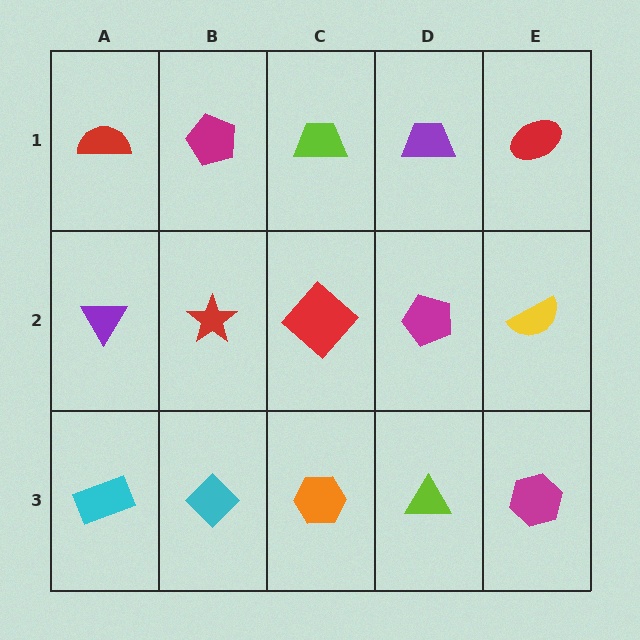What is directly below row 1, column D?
A magenta pentagon.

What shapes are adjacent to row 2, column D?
A purple trapezoid (row 1, column D), a lime triangle (row 3, column D), a red diamond (row 2, column C), a yellow semicircle (row 2, column E).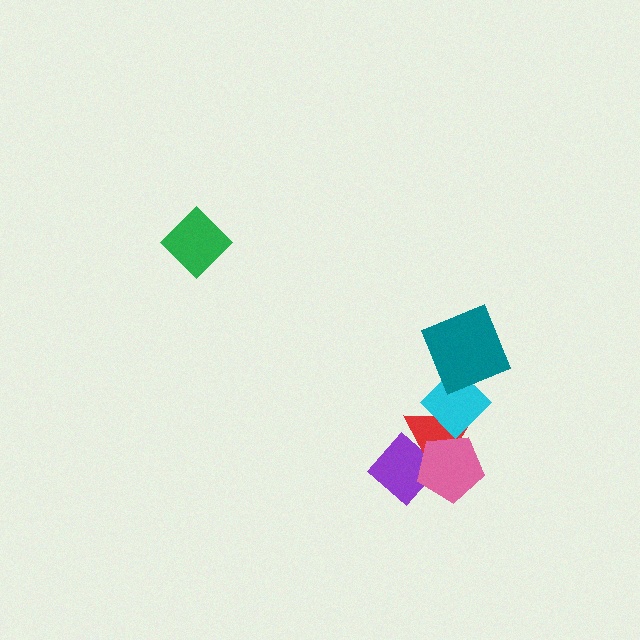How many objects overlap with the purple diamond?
2 objects overlap with the purple diamond.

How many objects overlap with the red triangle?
3 objects overlap with the red triangle.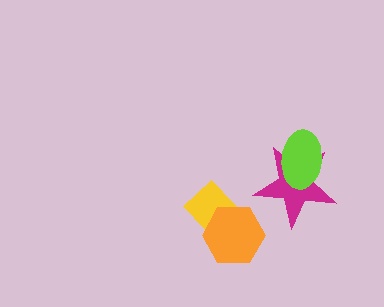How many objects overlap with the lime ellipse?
1 object overlaps with the lime ellipse.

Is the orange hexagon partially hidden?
No, no other shape covers it.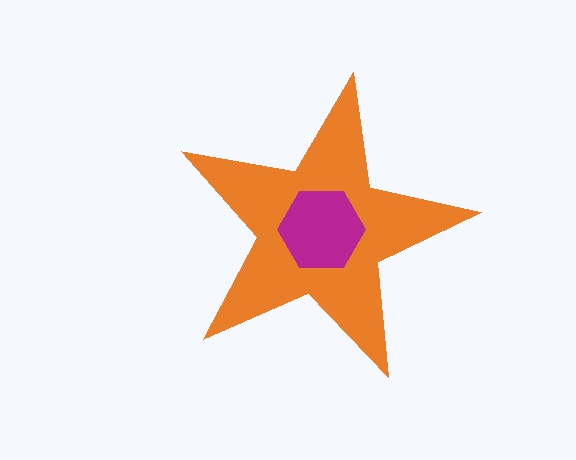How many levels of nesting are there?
2.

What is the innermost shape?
The magenta hexagon.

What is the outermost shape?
The orange star.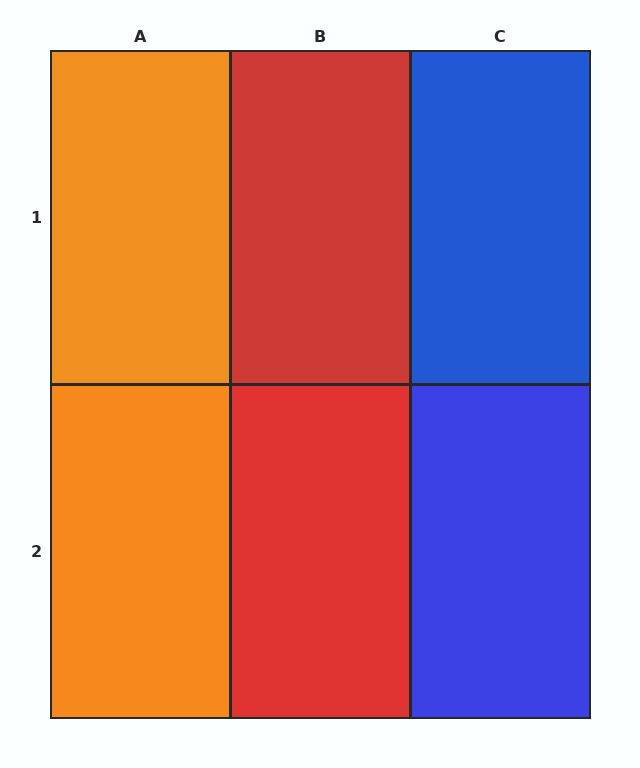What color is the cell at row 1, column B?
Red.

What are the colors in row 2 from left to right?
Orange, red, blue.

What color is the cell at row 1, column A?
Orange.